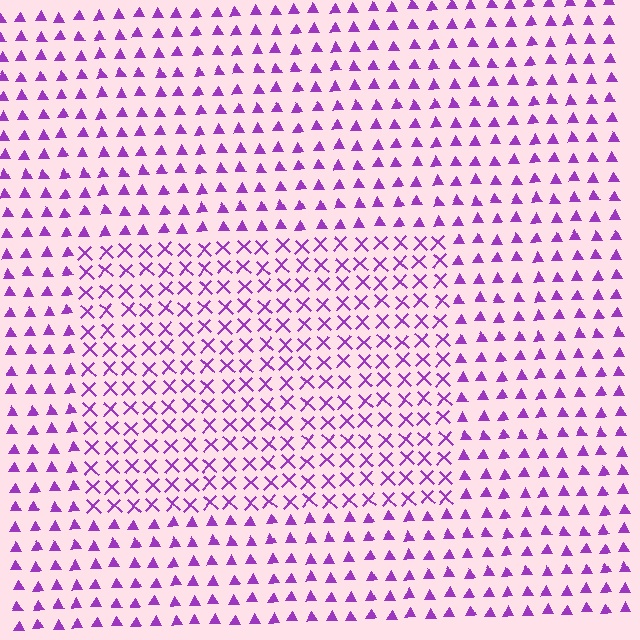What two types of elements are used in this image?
The image uses X marks inside the rectangle region and triangles outside it.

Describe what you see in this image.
The image is filled with small purple elements arranged in a uniform grid. A rectangle-shaped region contains X marks, while the surrounding area contains triangles. The boundary is defined purely by the change in element shape.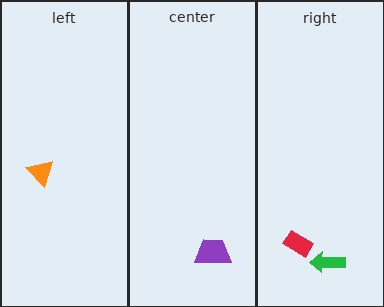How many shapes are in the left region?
1.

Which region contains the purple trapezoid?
The center region.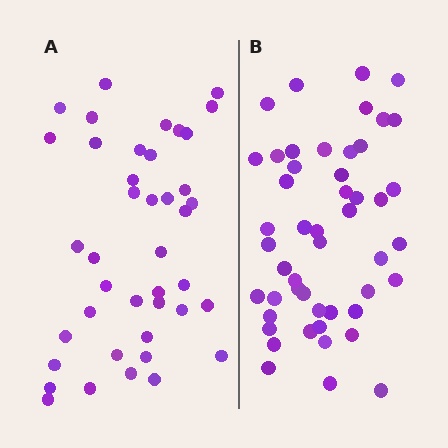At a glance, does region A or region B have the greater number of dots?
Region B (the right region) has more dots.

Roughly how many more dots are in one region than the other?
Region B has roughly 8 or so more dots than region A.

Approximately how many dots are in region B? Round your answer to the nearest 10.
About 50 dots. (The exact count is 49, which rounds to 50.)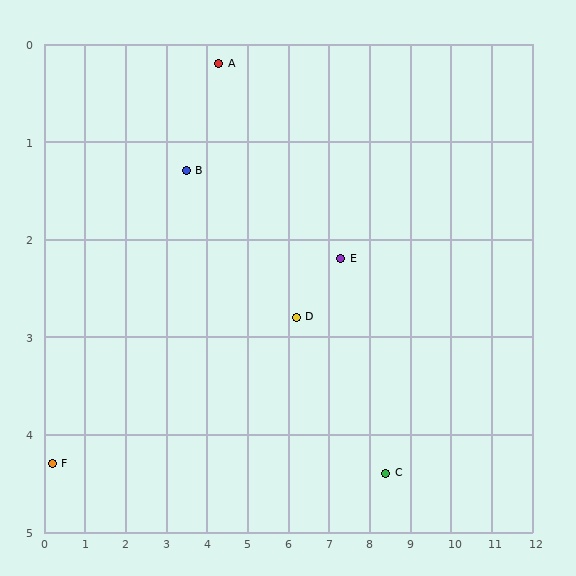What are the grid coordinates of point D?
Point D is at approximately (6.2, 2.8).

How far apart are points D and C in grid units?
Points D and C are about 2.7 grid units apart.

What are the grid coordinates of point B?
Point B is at approximately (3.5, 1.3).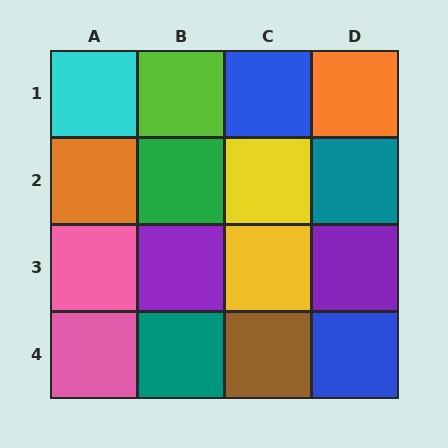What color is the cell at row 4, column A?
Pink.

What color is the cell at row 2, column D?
Teal.